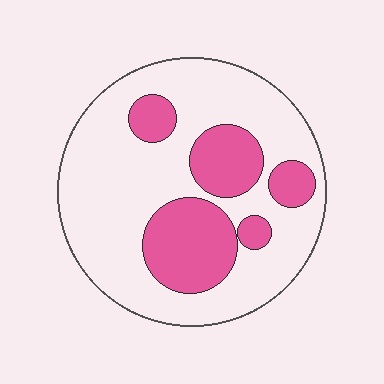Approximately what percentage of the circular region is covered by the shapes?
Approximately 30%.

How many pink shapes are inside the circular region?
5.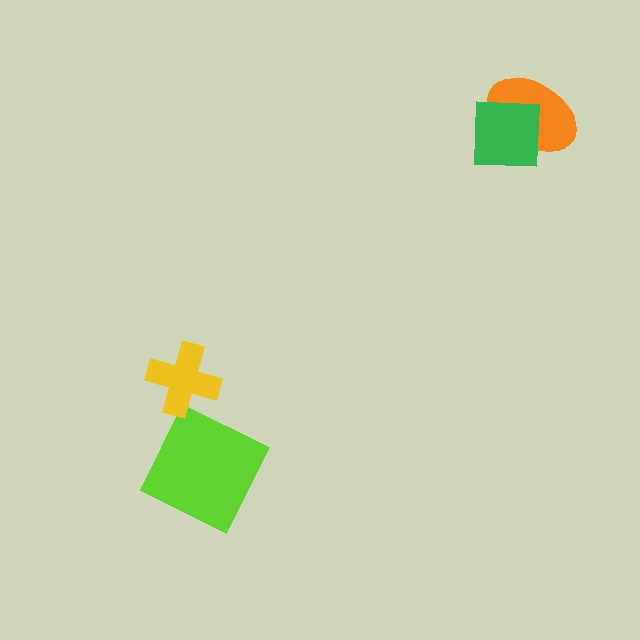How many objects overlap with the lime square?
0 objects overlap with the lime square.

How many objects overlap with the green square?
1 object overlaps with the green square.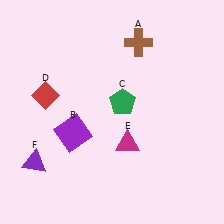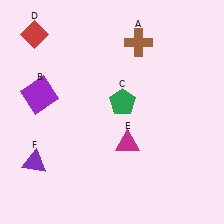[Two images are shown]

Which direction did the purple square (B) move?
The purple square (B) moved up.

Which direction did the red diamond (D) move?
The red diamond (D) moved up.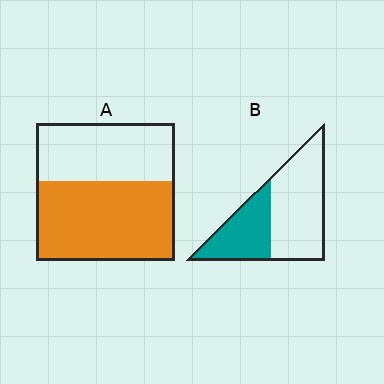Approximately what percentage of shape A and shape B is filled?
A is approximately 60% and B is approximately 40%.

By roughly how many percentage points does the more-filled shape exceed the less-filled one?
By roughly 20 percentage points (A over B).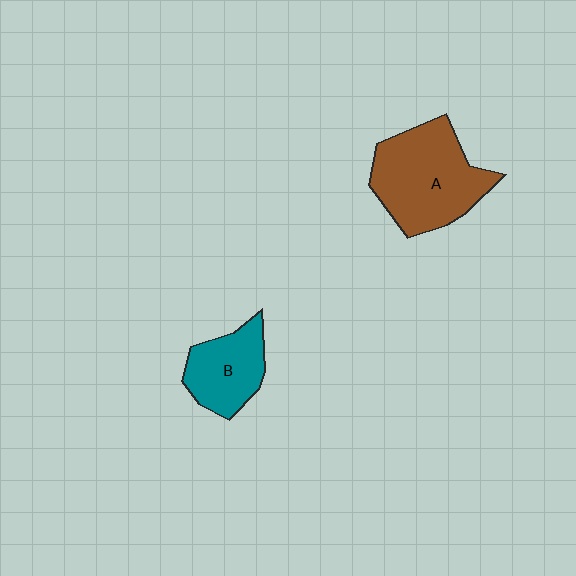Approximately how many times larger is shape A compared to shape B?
Approximately 1.7 times.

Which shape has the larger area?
Shape A (brown).